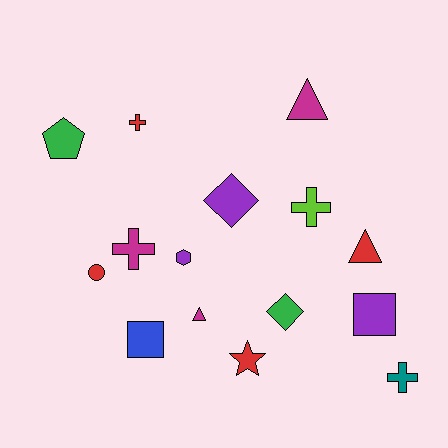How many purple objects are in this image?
There are 3 purple objects.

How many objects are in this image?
There are 15 objects.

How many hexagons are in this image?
There is 1 hexagon.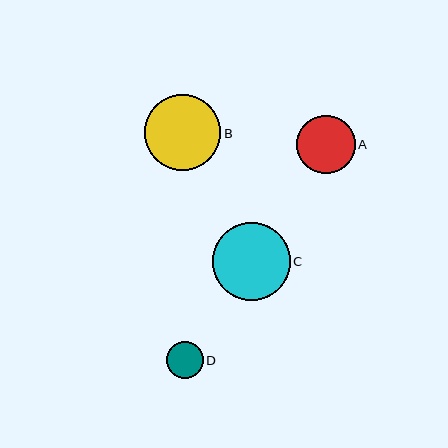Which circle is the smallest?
Circle D is the smallest with a size of approximately 37 pixels.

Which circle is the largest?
Circle C is the largest with a size of approximately 78 pixels.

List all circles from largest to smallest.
From largest to smallest: C, B, A, D.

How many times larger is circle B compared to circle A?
Circle B is approximately 1.3 times the size of circle A.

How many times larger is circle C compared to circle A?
Circle C is approximately 1.3 times the size of circle A.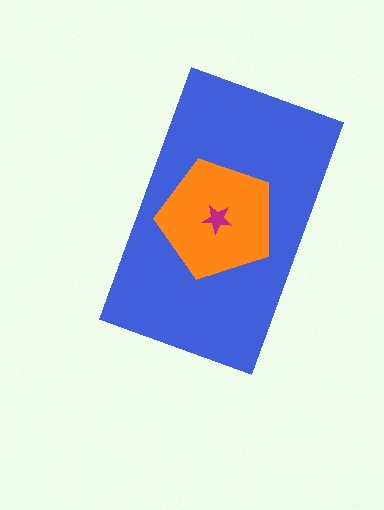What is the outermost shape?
The blue rectangle.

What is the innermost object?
The magenta star.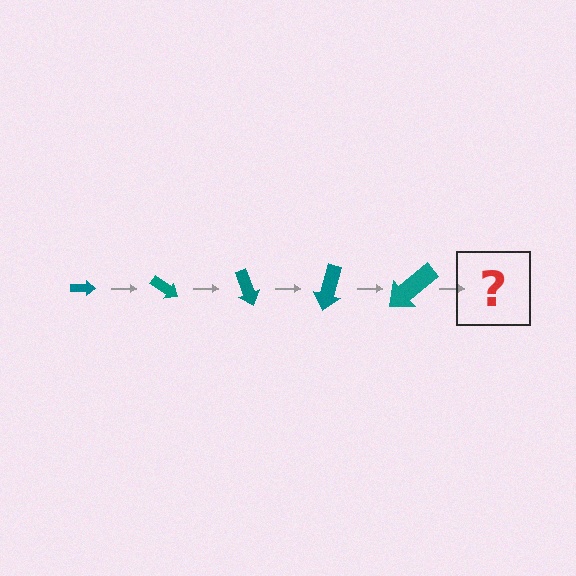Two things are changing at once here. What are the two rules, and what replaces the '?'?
The two rules are that the arrow grows larger each step and it rotates 35 degrees each step. The '?' should be an arrow, larger than the previous one and rotated 175 degrees from the start.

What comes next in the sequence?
The next element should be an arrow, larger than the previous one and rotated 175 degrees from the start.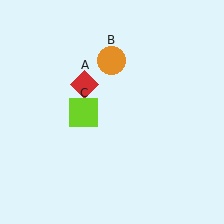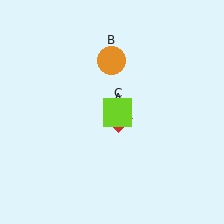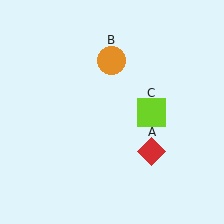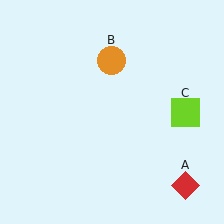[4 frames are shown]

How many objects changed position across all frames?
2 objects changed position: red diamond (object A), lime square (object C).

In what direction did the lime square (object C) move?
The lime square (object C) moved right.